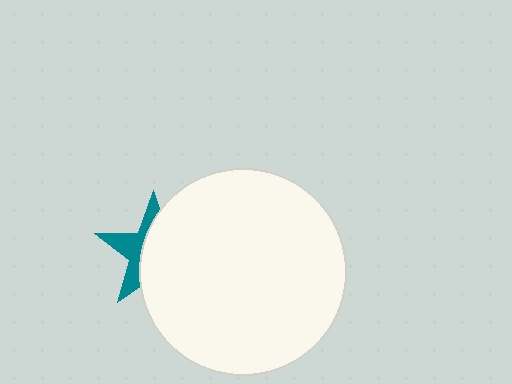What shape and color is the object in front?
The object in front is a white circle.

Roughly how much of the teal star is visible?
A small part of it is visible (roughly 38%).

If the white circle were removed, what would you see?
You would see the complete teal star.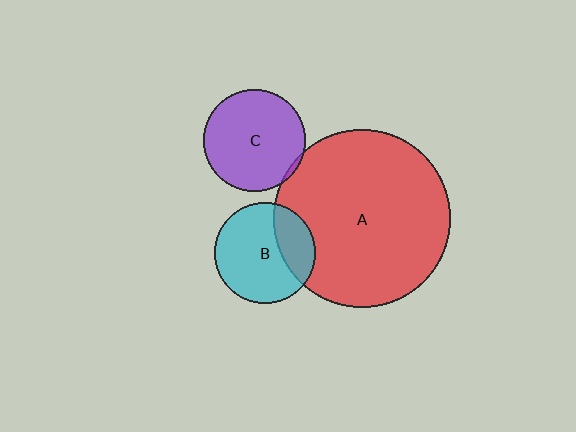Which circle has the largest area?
Circle A (red).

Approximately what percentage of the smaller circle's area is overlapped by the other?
Approximately 30%.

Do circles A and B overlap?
Yes.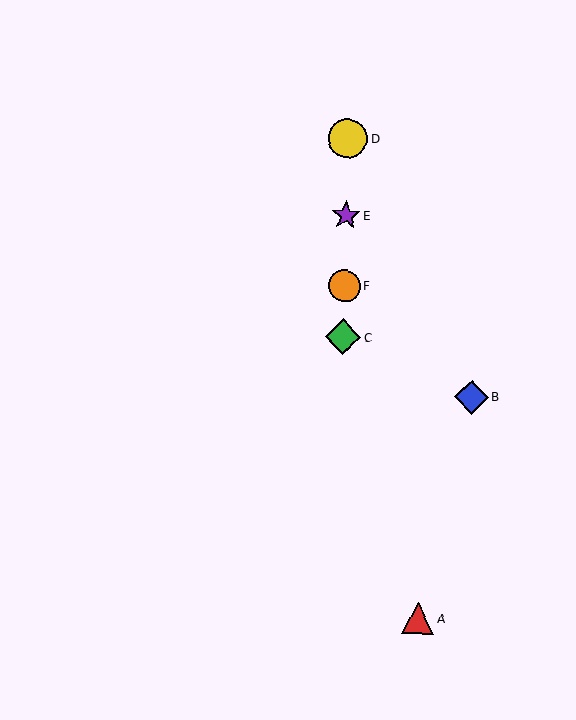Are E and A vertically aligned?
No, E is at x≈346 and A is at x≈418.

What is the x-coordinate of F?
Object F is at x≈344.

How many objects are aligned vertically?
4 objects (C, D, E, F) are aligned vertically.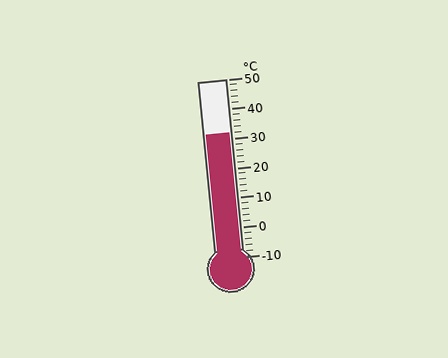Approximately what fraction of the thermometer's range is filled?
The thermometer is filled to approximately 70% of its range.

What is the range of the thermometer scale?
The thermometer scale ranges from -10°C to 50°C.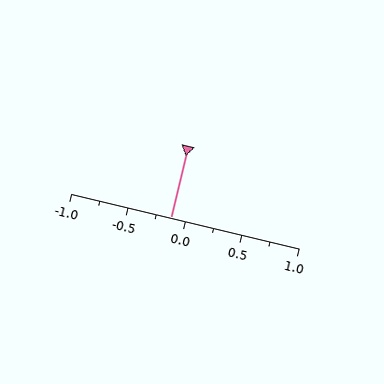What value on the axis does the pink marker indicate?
The marker indicates approximately -0.12.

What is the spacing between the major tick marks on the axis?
The major ticks are spaced 0.5 apart.